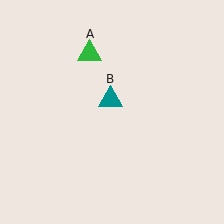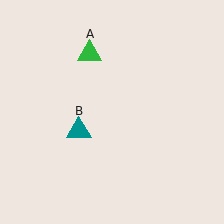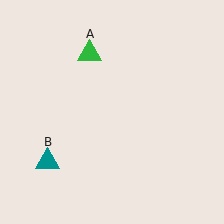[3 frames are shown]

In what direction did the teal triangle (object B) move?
The teal triangle (object B) moved down and to the left.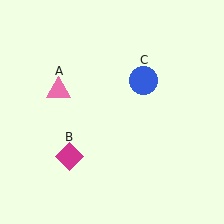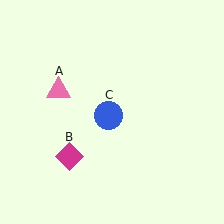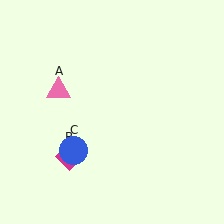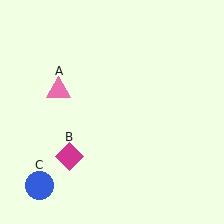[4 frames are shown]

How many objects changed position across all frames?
1 object changed position: blue circle (object C).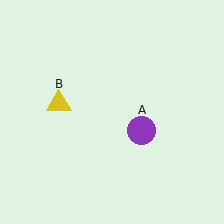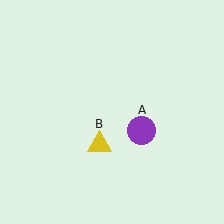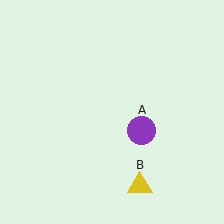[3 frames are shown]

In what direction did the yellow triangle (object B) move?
The yellow triangle (object B) moved down and to the right.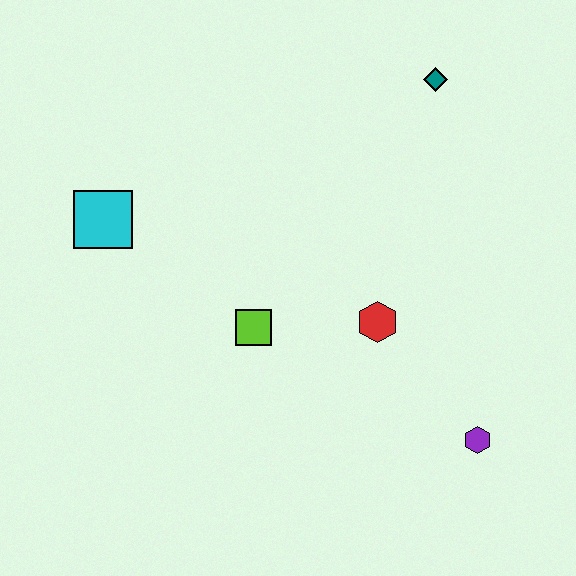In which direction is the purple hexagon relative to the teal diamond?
The purple hexagon is below the teal diamond.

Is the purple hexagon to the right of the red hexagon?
Yes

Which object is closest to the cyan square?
The lime square is closest to the cyan square.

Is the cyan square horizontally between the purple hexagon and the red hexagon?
No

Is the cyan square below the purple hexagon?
No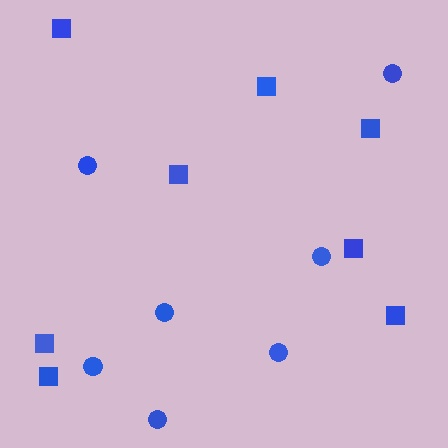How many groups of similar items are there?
There are 2 groups: one group of circles (7) and one group of squares (8).